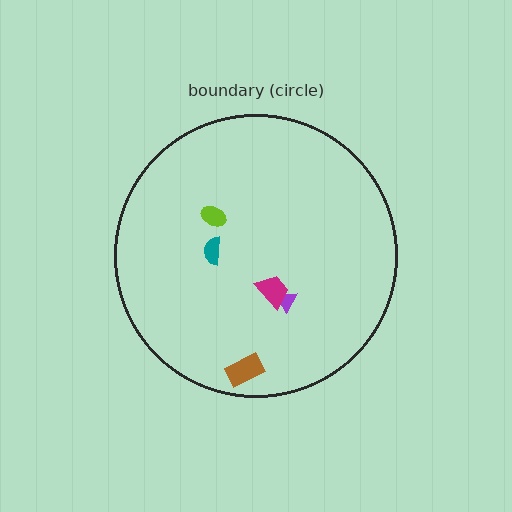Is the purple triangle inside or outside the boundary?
Inside.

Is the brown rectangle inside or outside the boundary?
Inside.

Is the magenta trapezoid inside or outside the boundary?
Inside.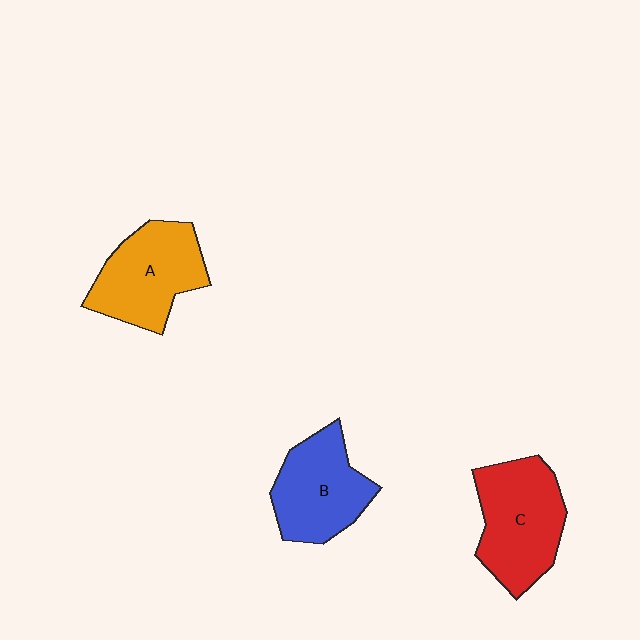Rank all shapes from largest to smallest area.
From largest to smallest: C (red), A (orange), B (blue).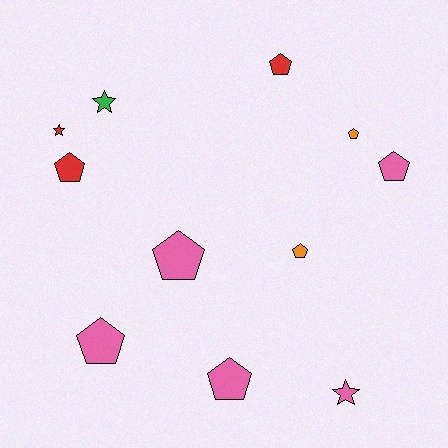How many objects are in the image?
There are 11 objects.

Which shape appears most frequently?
Pentagon, with 8 objects.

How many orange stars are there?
There are no orange stars.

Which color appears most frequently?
Pink, with 5 objects.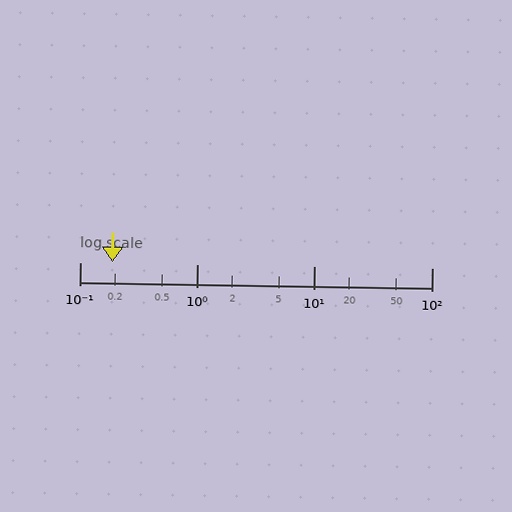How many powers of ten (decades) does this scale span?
The scale spans 3 decades, from 0.1 to 100.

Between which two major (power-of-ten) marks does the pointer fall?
The pointer is between 0.1 and 1.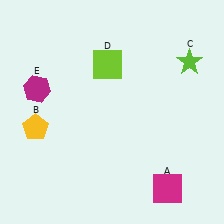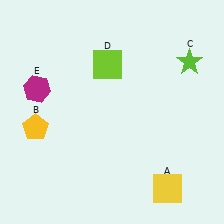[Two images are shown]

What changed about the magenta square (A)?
In Image 1, A is magenta. In Image 2, it changed to yellow.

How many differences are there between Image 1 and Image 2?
There is 1 difference between the two images.